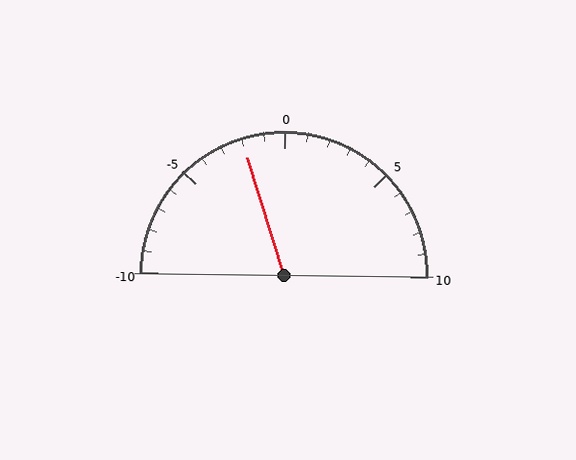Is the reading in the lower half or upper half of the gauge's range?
The reading is in the lower half of the range (-10 to 10).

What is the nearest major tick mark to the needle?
The nearest major tick mark is 0.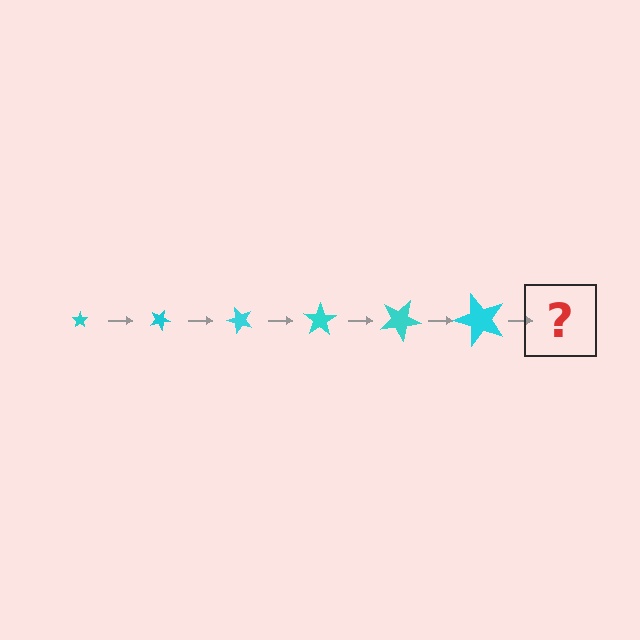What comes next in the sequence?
The next element should be a star, larger than the previous one and rotated 150 degrees from the start.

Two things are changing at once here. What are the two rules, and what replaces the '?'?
The two rules are that the star grows larger each step and it rotates 25 degrees each step. The '?' should be a star, larger than the previous one and rotated 150 degrees from the start.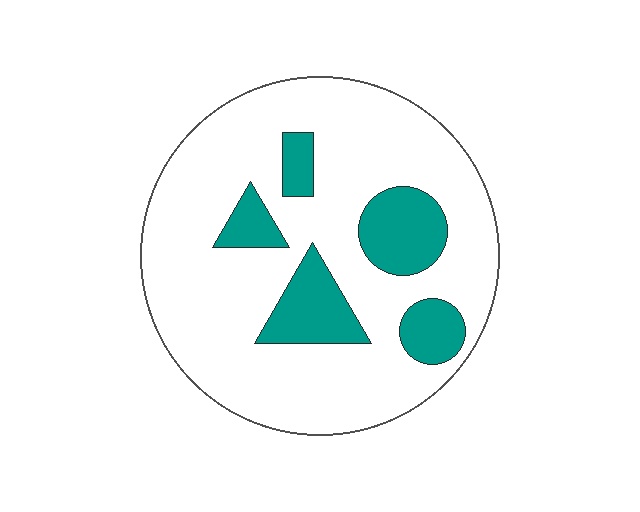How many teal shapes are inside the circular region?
5.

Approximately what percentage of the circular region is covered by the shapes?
Approximately 20%.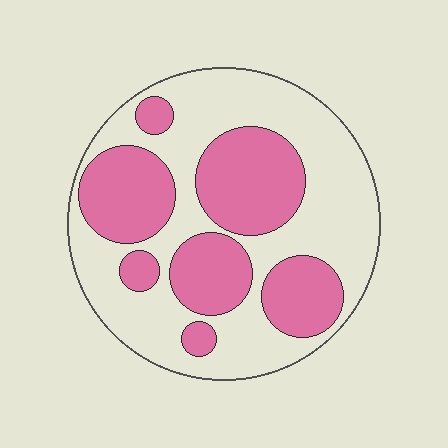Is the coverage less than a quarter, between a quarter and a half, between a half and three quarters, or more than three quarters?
Between a quarter and a half.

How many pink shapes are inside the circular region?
7.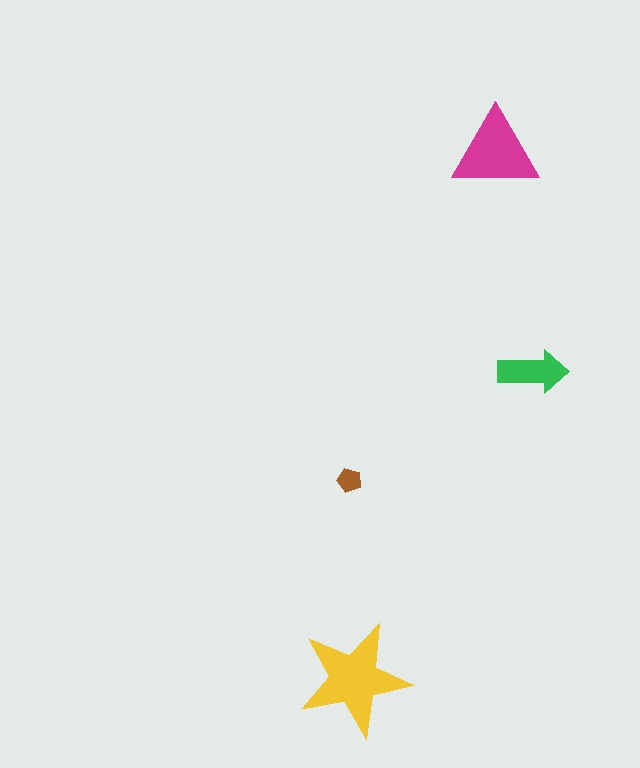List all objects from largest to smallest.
The yellow star, the magenta triangle, the green arrow, the brown pentagon.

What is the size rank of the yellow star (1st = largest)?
1st.